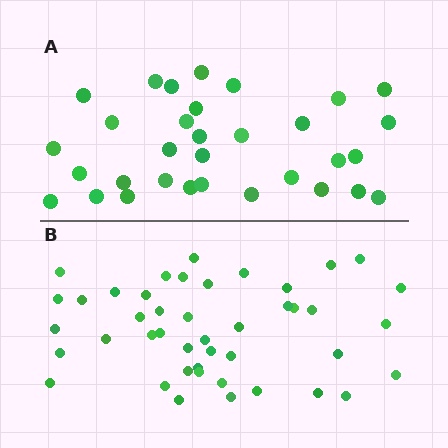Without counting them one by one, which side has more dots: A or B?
Region B (the bottom region) has more dots.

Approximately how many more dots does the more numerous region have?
Region B has roughly 12 or so more dots than region A.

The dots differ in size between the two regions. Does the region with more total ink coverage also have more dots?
No. Region A has more total ink coverage because its dots are larger, but region B actually contains more individual dots. Total area can be misleading — the number of items is what matters here.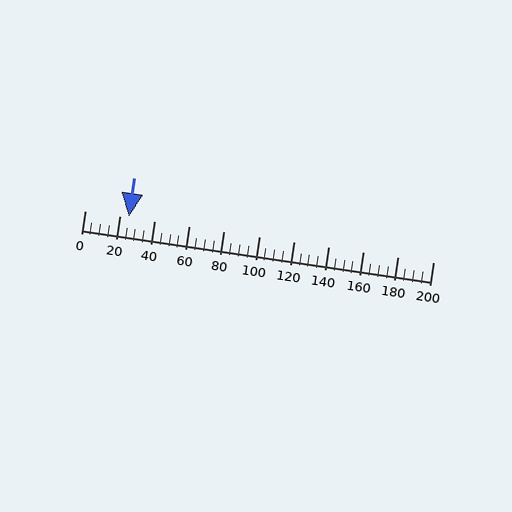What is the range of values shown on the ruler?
The ruler shows values from 0 to 200.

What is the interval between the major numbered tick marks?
The major tick marks are spaced 20 units apart.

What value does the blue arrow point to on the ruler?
The blue arrow points to approximately 25.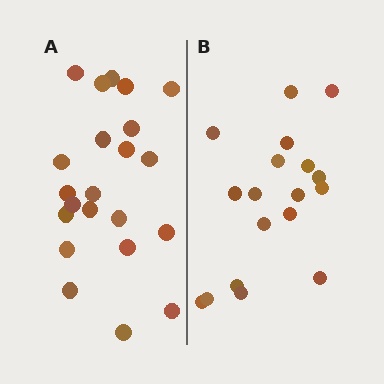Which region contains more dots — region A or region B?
Region A (the left region) has more dots.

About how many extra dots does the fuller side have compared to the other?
Region A has about 4 more dots than region B.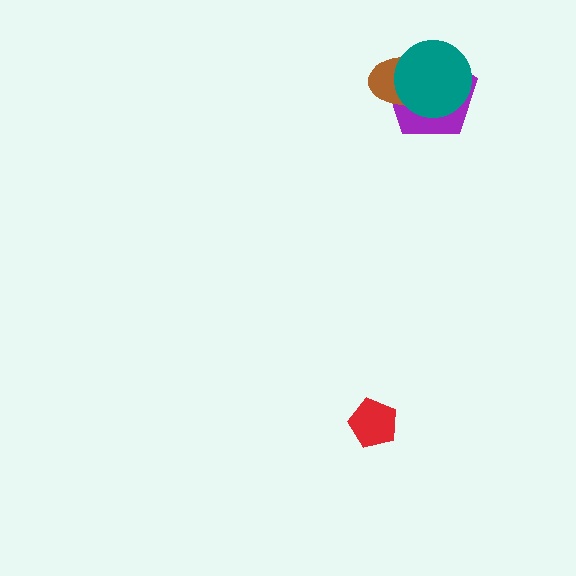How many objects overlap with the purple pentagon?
2 objects overlap with the purple pentagon.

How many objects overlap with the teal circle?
2 objects overlap with the teal circle.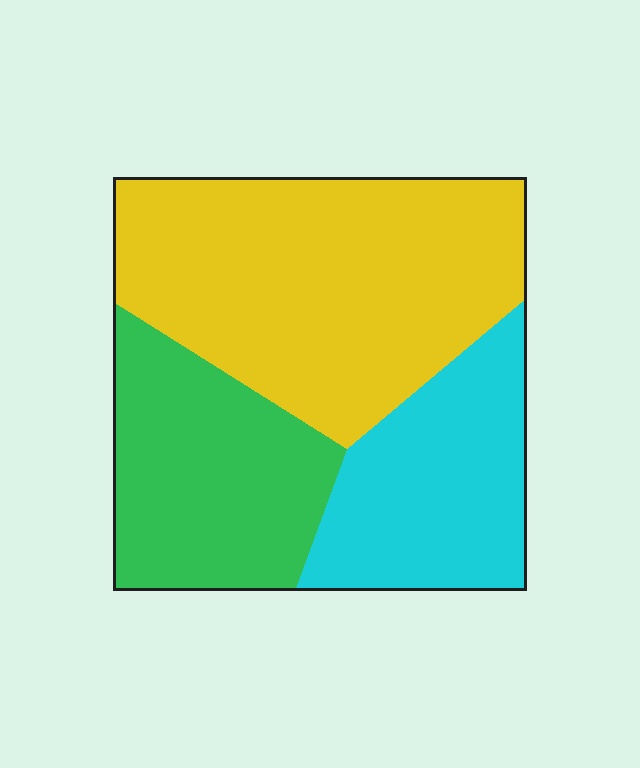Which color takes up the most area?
Yellow, at roughly 50%.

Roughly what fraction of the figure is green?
Green takes up about one quarter (1/4) of the figure.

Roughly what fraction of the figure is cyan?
Cyan covers about 25% of the figure.